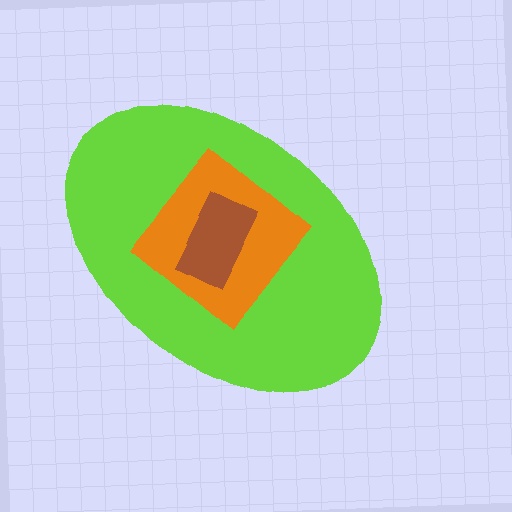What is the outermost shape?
The lime ellipse.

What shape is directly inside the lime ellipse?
The orange diamond.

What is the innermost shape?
The brown rectangle.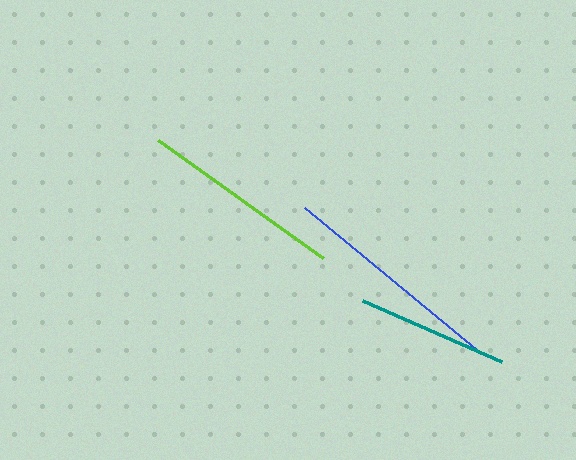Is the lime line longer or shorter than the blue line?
The blue line is longer than the lime line.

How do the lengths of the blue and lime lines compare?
The blue and lime lines are approximately the same length.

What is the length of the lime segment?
The lime segment is approximately 203 pixels long.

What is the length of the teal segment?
The teal segment is approximately 151 pixels long.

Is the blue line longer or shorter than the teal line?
The blue line is longer than the teal line.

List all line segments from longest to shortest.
From longest to shortest: blue, lime, teal.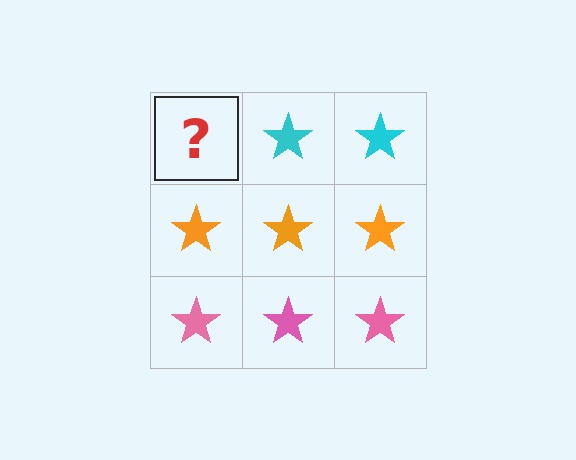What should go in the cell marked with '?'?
The missing cell should contain a cyan star.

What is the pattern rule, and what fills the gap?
The rule is that each row has a consistent color. The gap should be filled with a cyan star.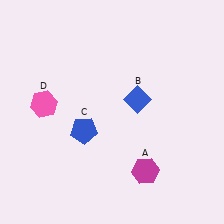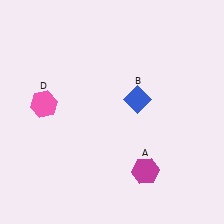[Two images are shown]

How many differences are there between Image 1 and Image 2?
There is 1 difference between the two images.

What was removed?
The blue pentagon (C) was removed in Image 2.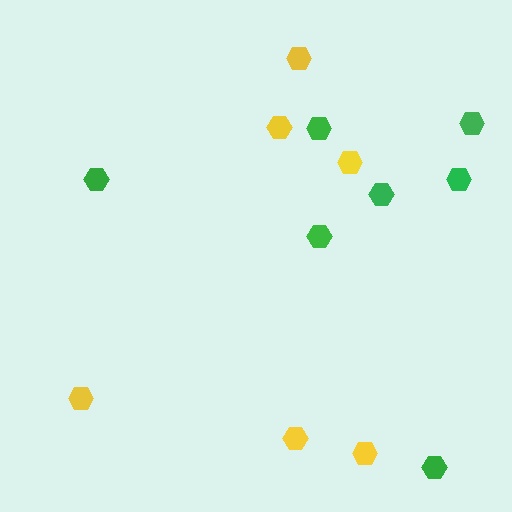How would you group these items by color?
There are 2 groups: one group of green hexagons (7) and one group of yellow hexagons (6).